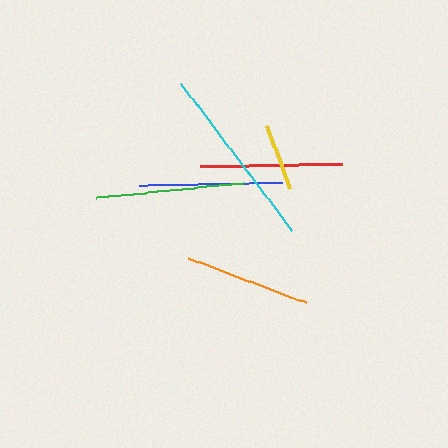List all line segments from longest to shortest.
From longest to shortest: cyan, green, blue, red, orange, yellow.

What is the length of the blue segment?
The blue segment is approximately 143 pixels long.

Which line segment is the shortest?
The yellow line is the shortest at approximately 66 pixels.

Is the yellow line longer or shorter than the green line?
The green line is longer than the yellow line.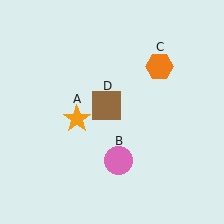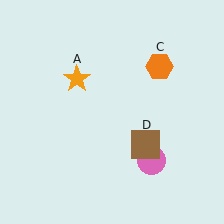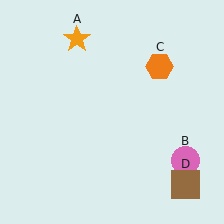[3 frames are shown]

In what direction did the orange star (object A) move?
The orange star (object A) moved up.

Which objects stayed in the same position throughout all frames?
Orange hexagon (object C) remained stationary.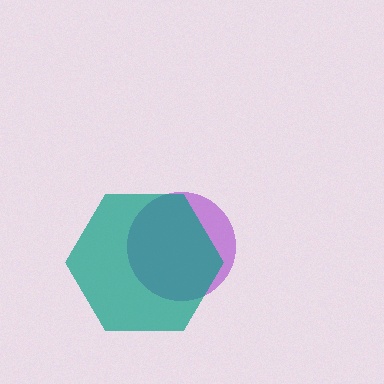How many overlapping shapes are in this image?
There are 2 overlapping shapes in the image.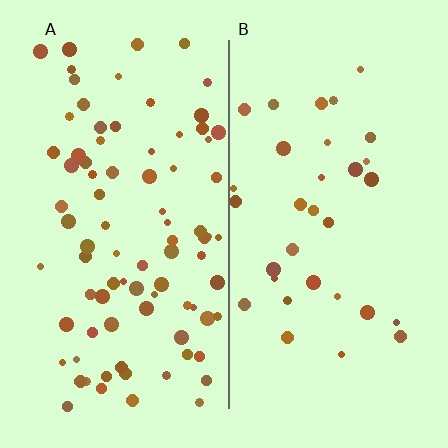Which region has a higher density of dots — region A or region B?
A (the left).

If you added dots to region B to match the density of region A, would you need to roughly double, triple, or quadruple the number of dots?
Approximately triple.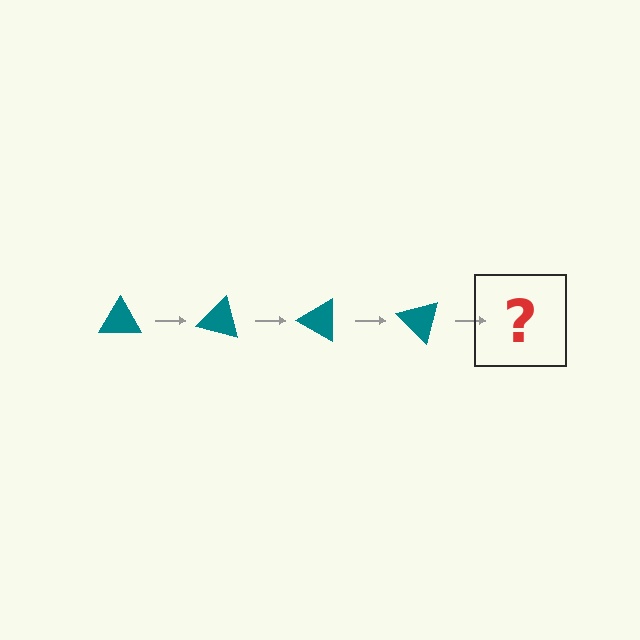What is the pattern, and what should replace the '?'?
The pattern is that the triangle rotates 15 degrees each step. The '?' should be a teal triangle rotated 60 degrees.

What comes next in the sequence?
The next element should be a teal triangle rotated 60 degrees.